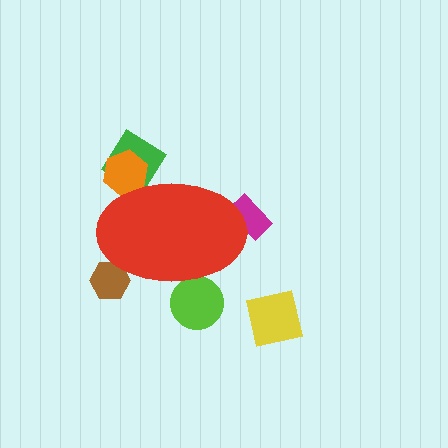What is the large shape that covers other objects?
A red ellipse.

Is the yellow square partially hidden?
No, the yellow square is fully visible.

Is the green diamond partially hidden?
Yes, the green diamond is partially hidden behind the red ellipse.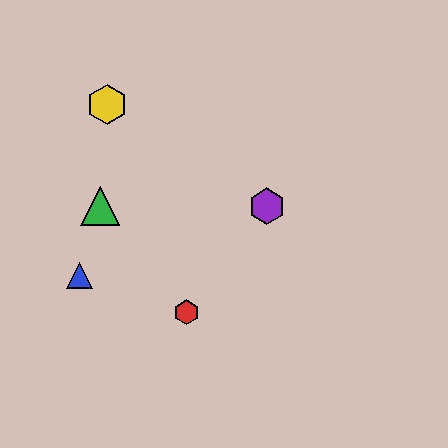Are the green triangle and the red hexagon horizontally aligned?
No, the green triangle is at y≈206 and the red hexagon is at y≈312.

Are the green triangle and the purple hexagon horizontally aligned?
Yes, both are at y≈206.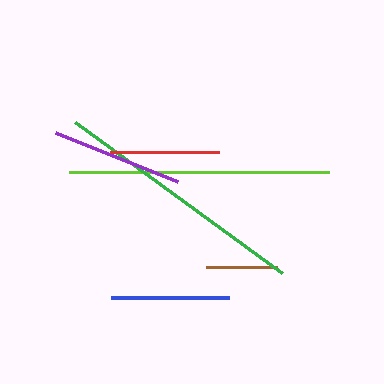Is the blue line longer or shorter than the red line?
The blue line is longer than the red line.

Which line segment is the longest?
The lime line is the longest at approximately 260 pixels.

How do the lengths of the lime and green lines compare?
The lime and green lines are approximately the same length.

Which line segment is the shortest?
The brown line is the shortest at approximately 72 pixels.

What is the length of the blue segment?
The blue segment is approximately 118 pixels long.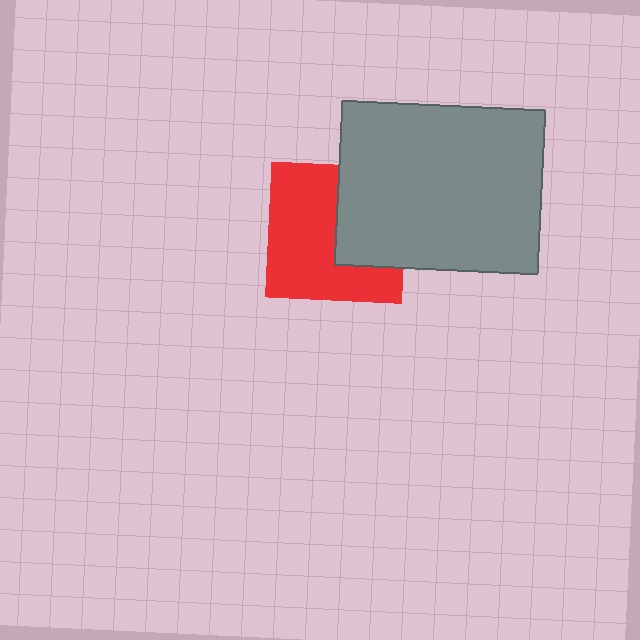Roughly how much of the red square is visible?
About half of it is visible (roughly 62%).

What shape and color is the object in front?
The object in front is a gray rectangle.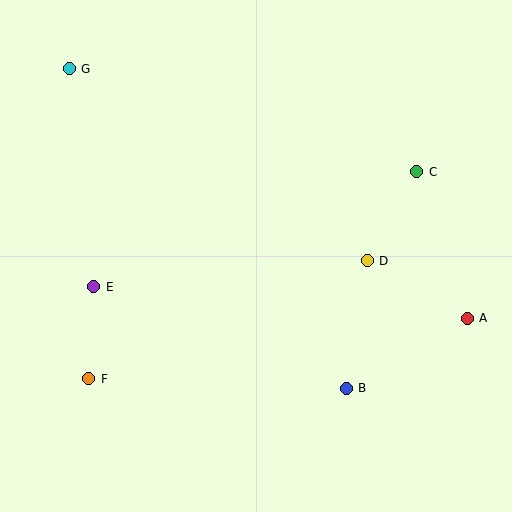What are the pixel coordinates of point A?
Point A is at (467, 318).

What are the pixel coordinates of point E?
Point E is at (94, 287).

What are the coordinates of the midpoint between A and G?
The midpoint between A and G is at (268, 193).